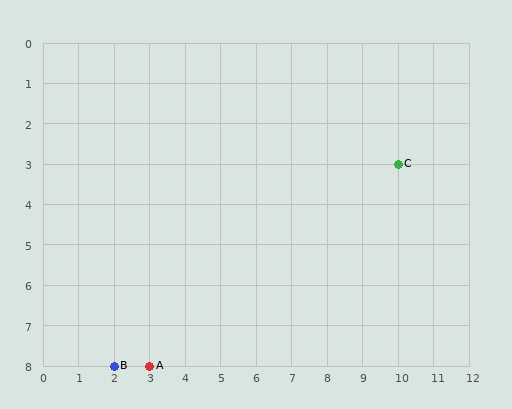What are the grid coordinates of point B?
Point B is at grid coordinates (2, 8).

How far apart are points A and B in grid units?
Points A and B are 1 column apart.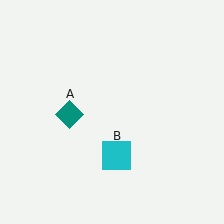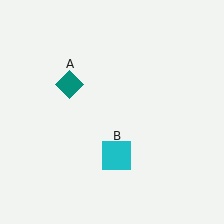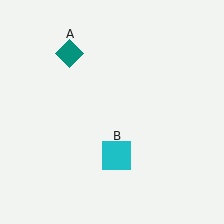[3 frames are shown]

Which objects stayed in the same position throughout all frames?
Cyan square (object B) remained stationary.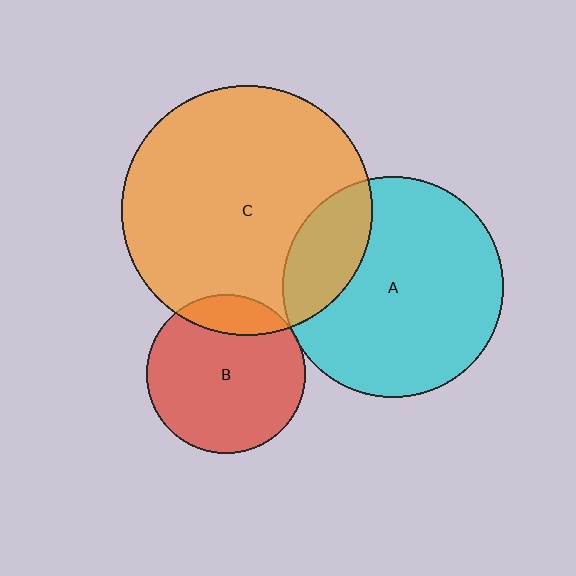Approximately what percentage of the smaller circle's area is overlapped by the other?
Approximately 15%.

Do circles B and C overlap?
Yes.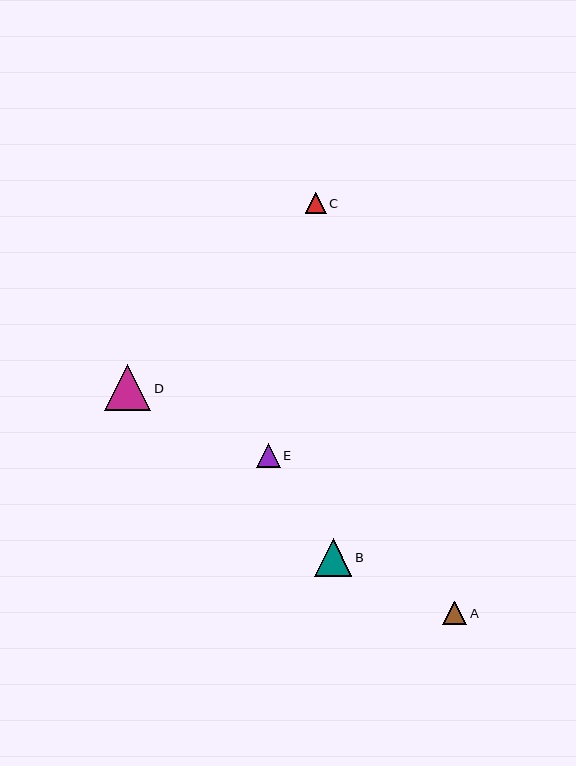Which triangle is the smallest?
Triangle C is the smallest with a size of approximately 20 pixels.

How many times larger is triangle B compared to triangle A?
Triangle B is approximately 1.6 times the size of triangle A.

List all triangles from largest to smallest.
From largest to smallest: D, B, E, A, C.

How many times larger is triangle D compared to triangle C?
Triangle D is approximately 2.2 times the size of triangle C.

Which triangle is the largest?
Triangle D is the largest with a size of approximately 46 pixels.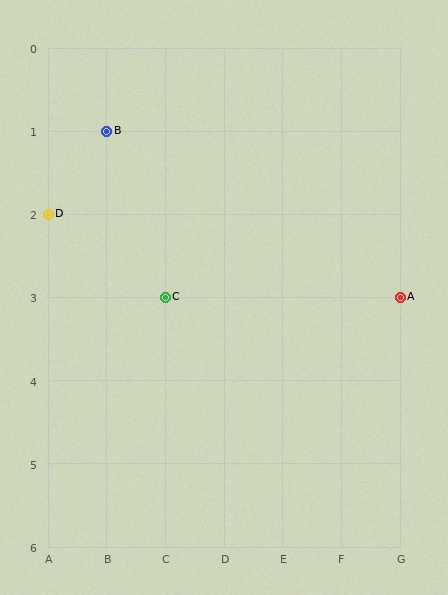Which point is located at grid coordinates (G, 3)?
Point A is at (G, 3).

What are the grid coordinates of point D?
Point D is at grid coordinates (A, 2).